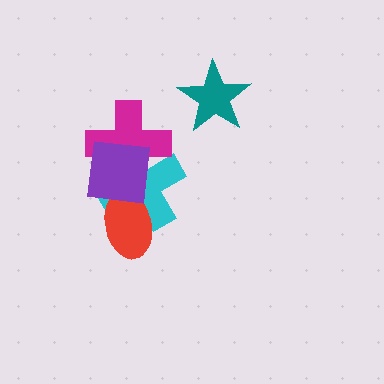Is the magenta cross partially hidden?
Yes, it is partially covered by another shape.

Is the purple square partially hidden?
No, no other shape covers it.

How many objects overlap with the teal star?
0 objects overlap with the teal star.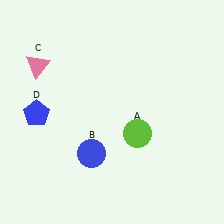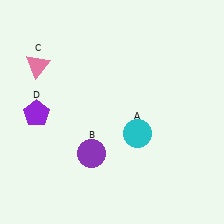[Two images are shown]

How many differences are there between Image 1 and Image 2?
There are 3 differences between the two images.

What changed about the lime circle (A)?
In Image 1, A is lime. In Image 2, it changed to cyan.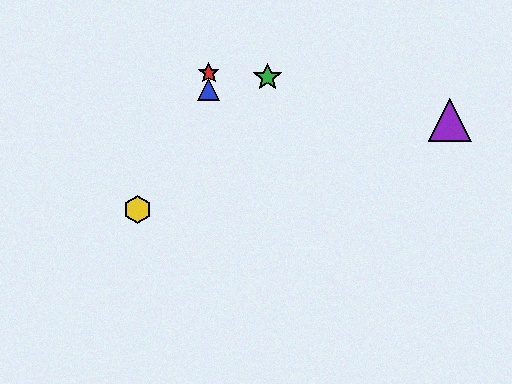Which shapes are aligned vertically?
The red star, the blue triangle are aligned vertically.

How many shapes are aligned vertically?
2 shapes (the red star, the blue triangle) are aligned vertically.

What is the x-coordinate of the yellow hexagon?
The yellow hexagon is at x≈138.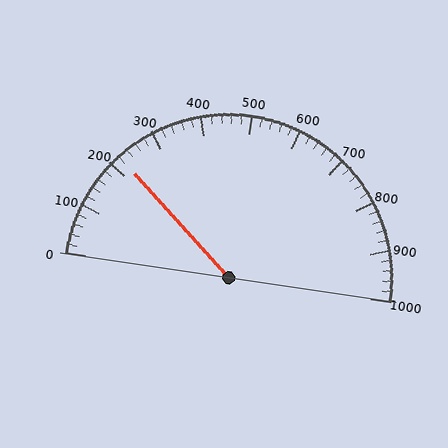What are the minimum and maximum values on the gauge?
The gauge ranges from 0 to 1000.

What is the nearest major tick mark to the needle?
The nearest major tick mark is 200.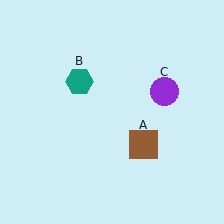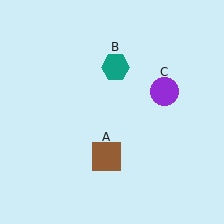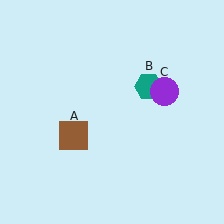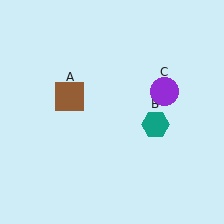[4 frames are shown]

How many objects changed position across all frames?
2 objects changed position: brown square (object A), teal hexagon (object B).